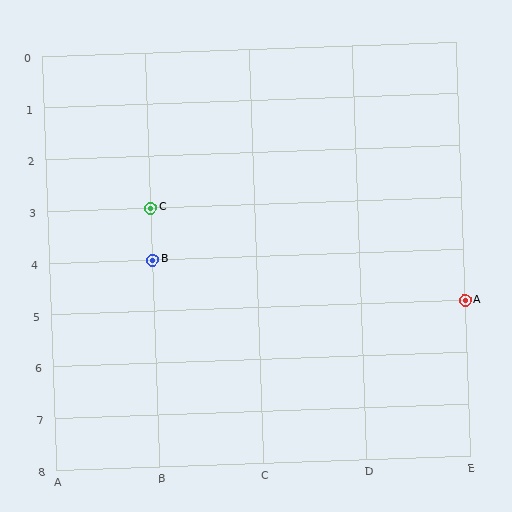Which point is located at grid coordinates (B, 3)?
Point C is at (B, 3).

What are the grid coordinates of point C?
Point C is at grid coordinates (B, 3).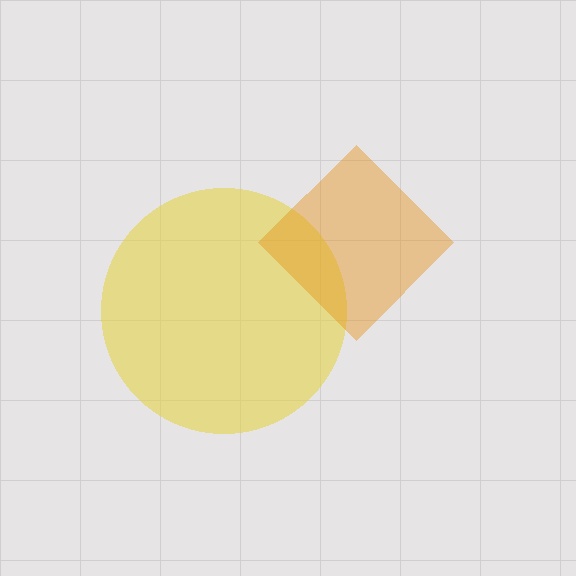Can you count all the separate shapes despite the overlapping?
Yes, there are 2 separate shapes.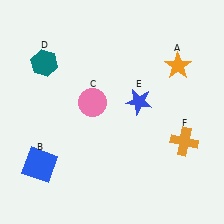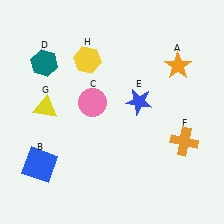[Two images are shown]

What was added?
A yellow triangle (G), a yellow hexagon (H) were added in Image 2.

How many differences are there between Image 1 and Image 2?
There are 2 differences between the two images.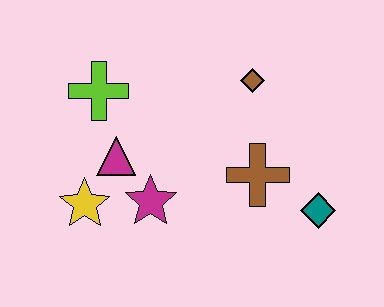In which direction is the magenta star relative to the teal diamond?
The magenta star is to the left of the teal diamond.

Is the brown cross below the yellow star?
No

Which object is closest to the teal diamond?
The brown cross is closest to the teal diamond.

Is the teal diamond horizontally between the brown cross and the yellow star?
No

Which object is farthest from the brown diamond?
The yellow star is farthest from the brown diamond.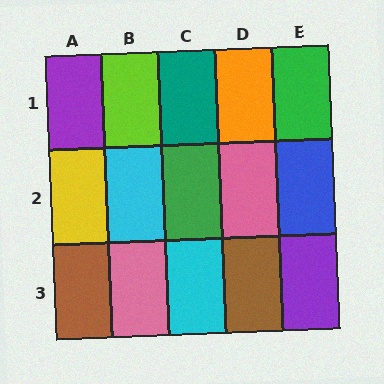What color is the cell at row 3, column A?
Brown.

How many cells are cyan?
2 cells are cyan.